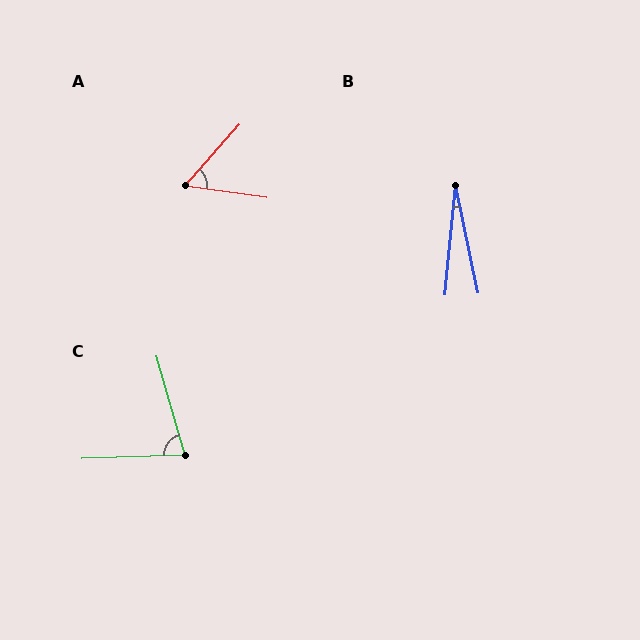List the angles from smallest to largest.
B (17°), A (56°), C (76°).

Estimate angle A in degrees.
Approximately 56 degrees.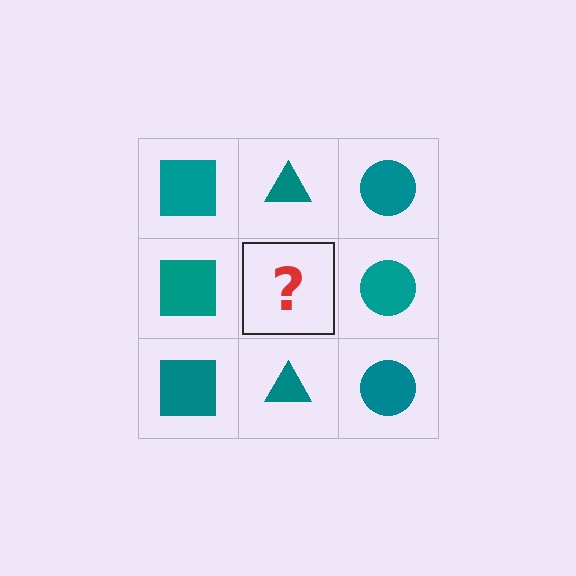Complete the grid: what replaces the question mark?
The question mark should be replaced with a teal triangle.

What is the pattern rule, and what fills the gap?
The rule is that each column has a consistent shape. The gap should be filled with a teal triangle.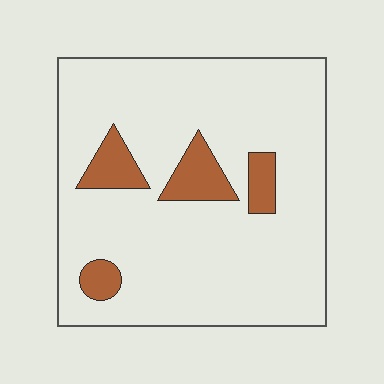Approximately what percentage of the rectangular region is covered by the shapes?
Approximately 10%.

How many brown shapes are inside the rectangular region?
4.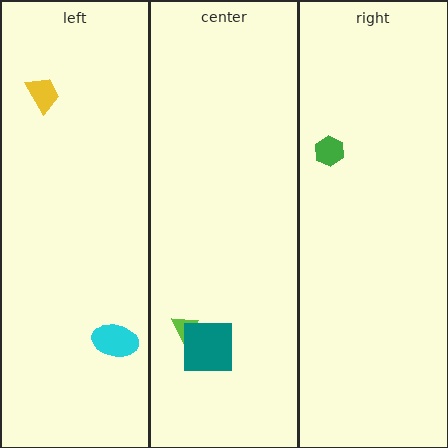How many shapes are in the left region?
2.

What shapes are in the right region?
The green hexagon.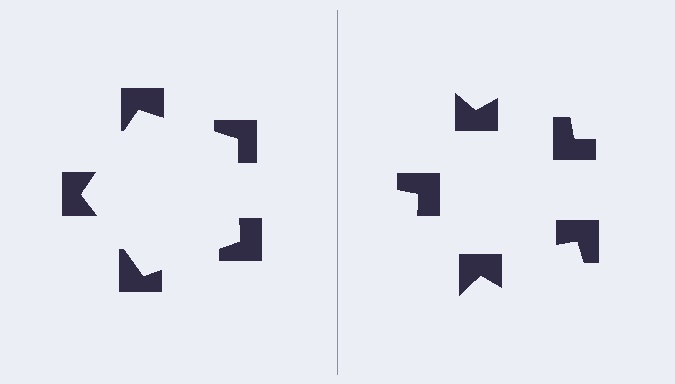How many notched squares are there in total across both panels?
10 — 5 on each side.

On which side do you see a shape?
An illusory pentagon appears on the left side. On the right side the wedge cuts are rotated, so no coherent shape forms.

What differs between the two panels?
The notched squares are positioned identically on both sides; only the wedge orientations differ. On the left they align to a pentagon; on the right they are misaligned.